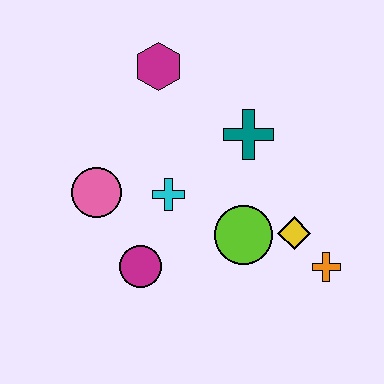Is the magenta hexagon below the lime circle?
No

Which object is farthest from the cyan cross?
The orange cross is farthest from the cyan cross.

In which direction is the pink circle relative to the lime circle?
The pink circle is to the left of the lime circle.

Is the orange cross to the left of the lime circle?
No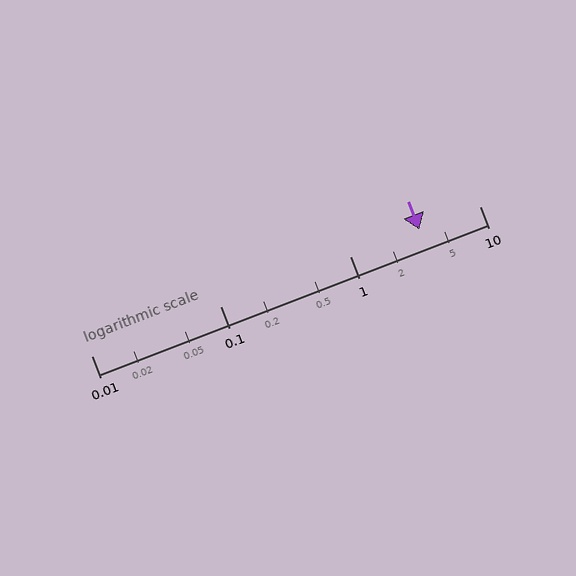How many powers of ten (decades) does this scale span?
The scale spans 3 decades, from 0.01 to 10.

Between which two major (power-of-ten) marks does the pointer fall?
The pointer is between 1 and 10.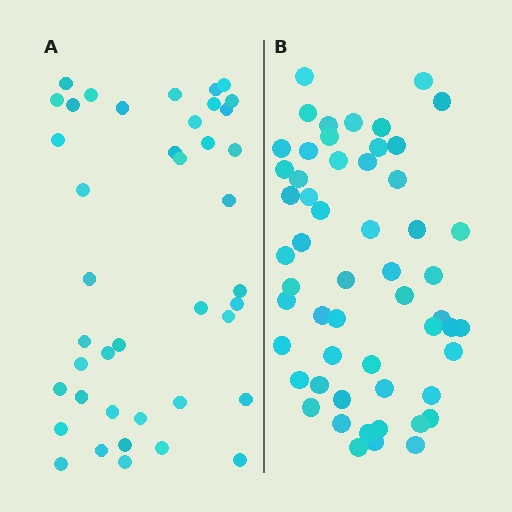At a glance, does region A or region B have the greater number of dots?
Region B (the right region) has more dots.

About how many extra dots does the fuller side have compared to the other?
Region B has approximately 15 more dots than region A.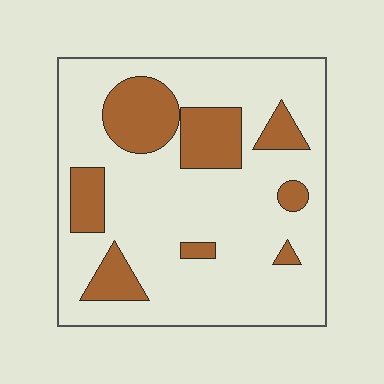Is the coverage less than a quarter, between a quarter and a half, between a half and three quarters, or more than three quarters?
Less than a quarter.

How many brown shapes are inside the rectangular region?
8.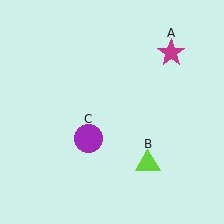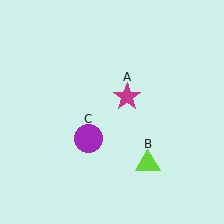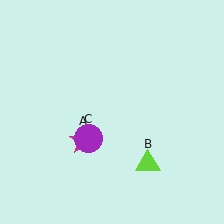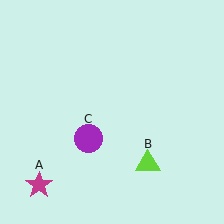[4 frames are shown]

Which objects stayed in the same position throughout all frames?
Lime triangle (object B) and purple circle (object C) remained stationary.